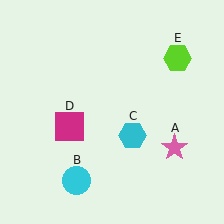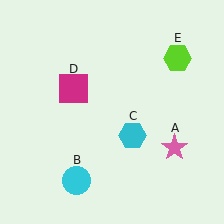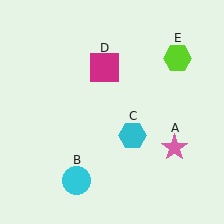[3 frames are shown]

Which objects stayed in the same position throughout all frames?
Pink star (object A) and cyan circle (object B) and cyan hexagon (object C) and lime hexagon (object E) remained stationary.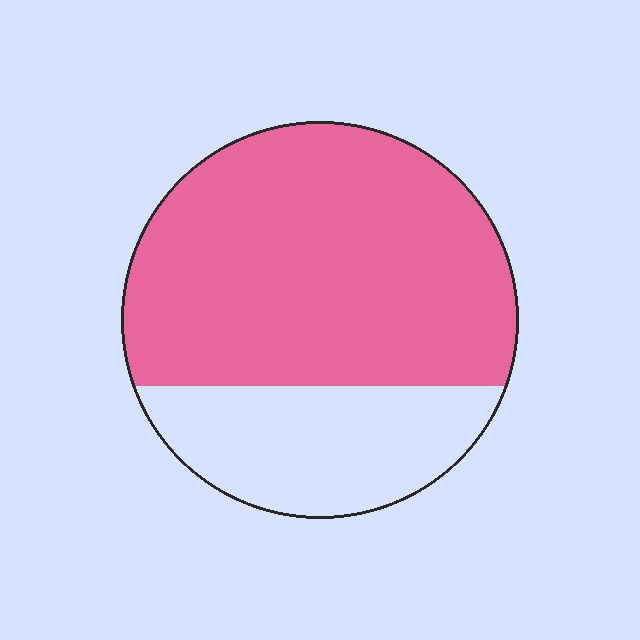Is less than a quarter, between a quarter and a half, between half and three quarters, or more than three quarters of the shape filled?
Between half and three quarters.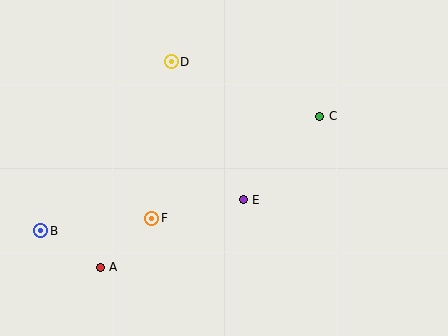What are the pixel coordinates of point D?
Point D is at (171, 62).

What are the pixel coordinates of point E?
Point E is at (243, 200).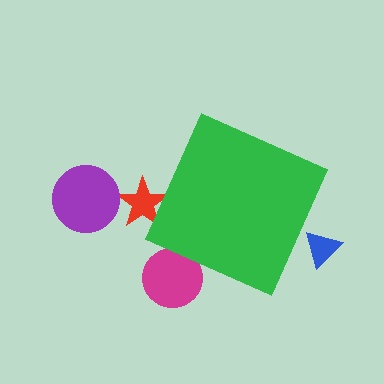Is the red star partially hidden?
Yes, the red star is partially hidden behind the green diamond.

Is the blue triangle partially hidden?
Yes, the blue triangle is partially hidden behind the green diamond.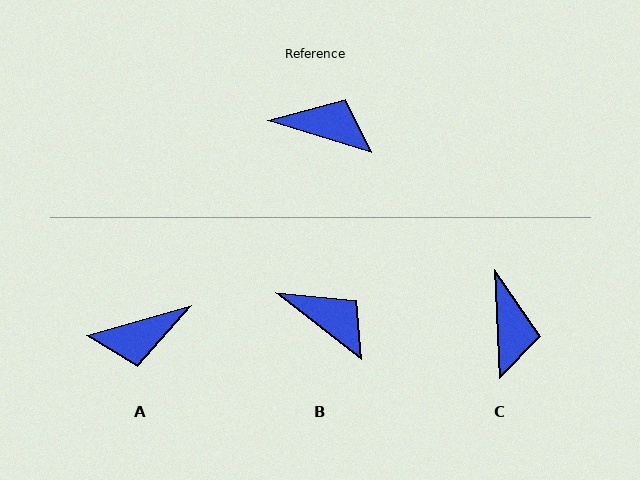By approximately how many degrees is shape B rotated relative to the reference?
Approximately 21 degrees clockwise.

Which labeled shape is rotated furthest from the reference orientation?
A, about 147 degrees away.